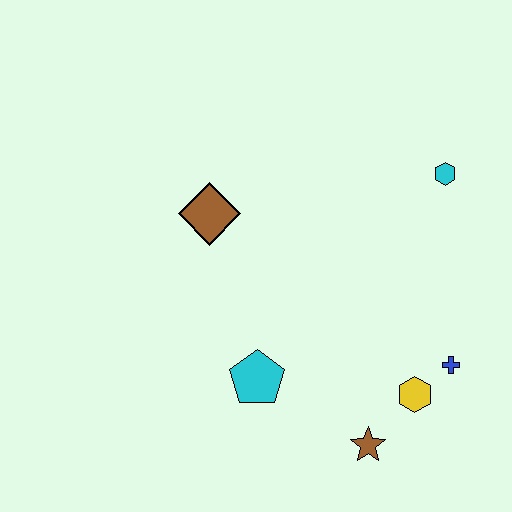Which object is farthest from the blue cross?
The brown diamond is farthest from the blue cross.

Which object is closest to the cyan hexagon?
The blue cross is closest to the cyan hexagon.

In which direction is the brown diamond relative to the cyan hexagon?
The brown diamond is to the left of the cyan hexagon.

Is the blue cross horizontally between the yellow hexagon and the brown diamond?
No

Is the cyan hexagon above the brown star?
Yes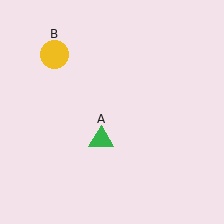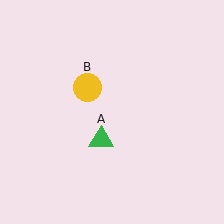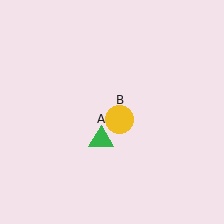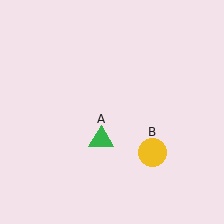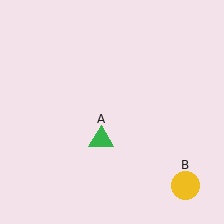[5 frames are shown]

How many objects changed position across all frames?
1 object changed position: yellow circle (object B).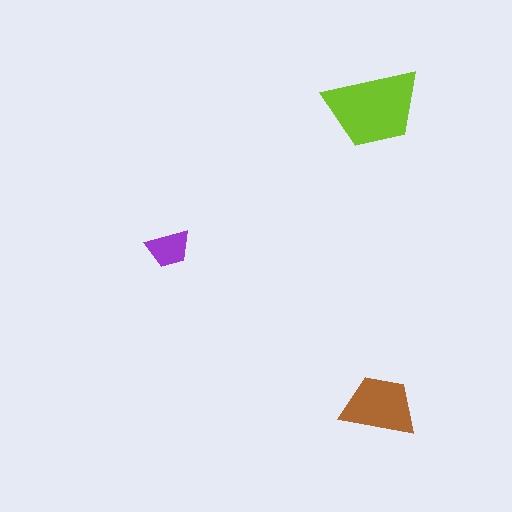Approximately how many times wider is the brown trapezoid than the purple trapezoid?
About 1.5 times wider.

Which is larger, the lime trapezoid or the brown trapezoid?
The lime one.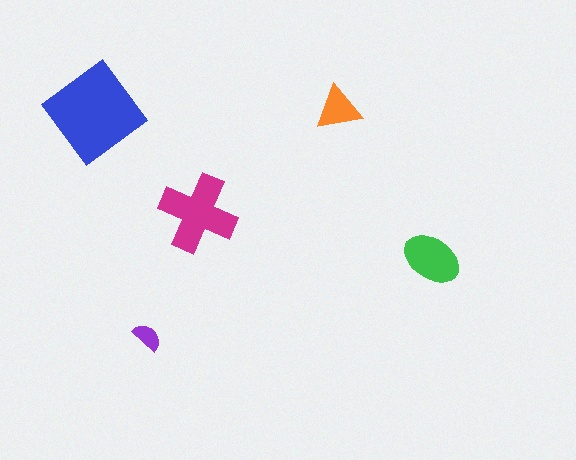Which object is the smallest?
The purple semicircle.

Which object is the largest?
The blue diamond.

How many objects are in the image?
There are 5 objects in the image.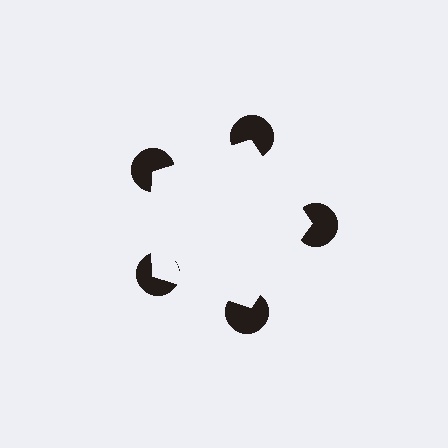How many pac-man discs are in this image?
There are 5 — one at each vertex of the illusory pentagon.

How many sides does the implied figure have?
5 sides.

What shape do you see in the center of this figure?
An illusory pentagon — its edges are inferred from the aligned wedge cuts in the pac-man discs, not physically drawn.